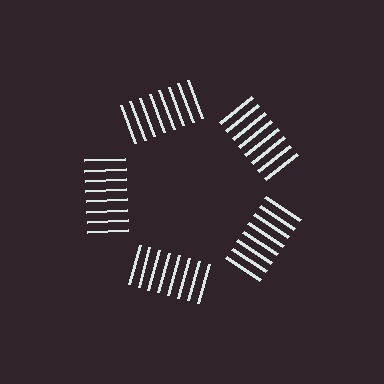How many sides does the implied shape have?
5 sides — the line-ends trace a pentagon.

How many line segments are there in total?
40 — 8 along each of the 5 edges.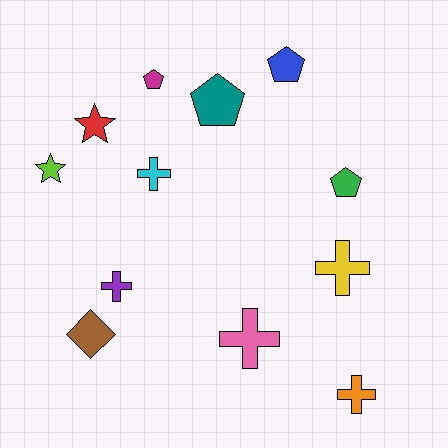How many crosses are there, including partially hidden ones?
There are 5 crosses.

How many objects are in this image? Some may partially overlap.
There are 12 objects.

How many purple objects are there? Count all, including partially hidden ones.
There is 1 purple object.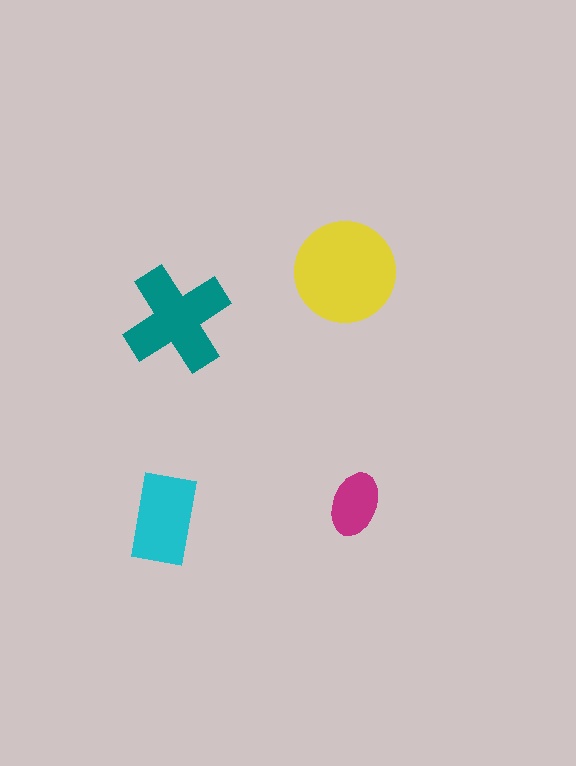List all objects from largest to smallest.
The yellow circle, the teal cross, the cyan rectangle, the magenta ellipse.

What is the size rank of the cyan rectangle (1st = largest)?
3rd.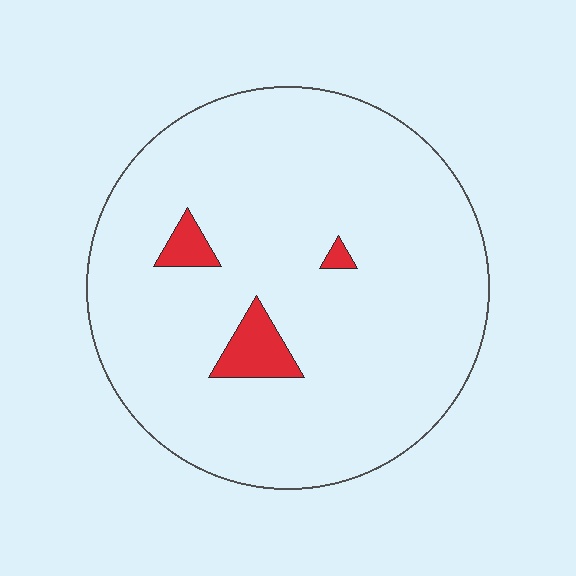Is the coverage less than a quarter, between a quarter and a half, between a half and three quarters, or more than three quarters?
Less than a quarter.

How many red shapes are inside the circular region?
3.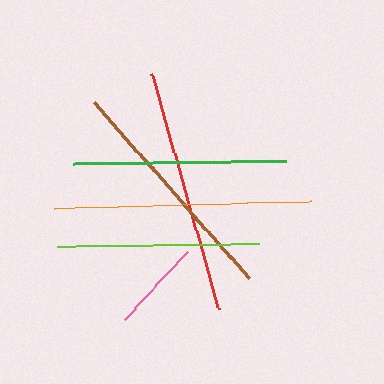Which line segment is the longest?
The orange line is the longest at approximately 257 pixels.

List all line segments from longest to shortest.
From longest to shortest: orange, red, brown, green, lime, pink.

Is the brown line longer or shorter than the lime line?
The brown line is longer than the lime line.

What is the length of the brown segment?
The brown segment is approximately 235 pixels long.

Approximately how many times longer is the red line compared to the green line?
The red line is approximately 1.2 times the length of the green line.